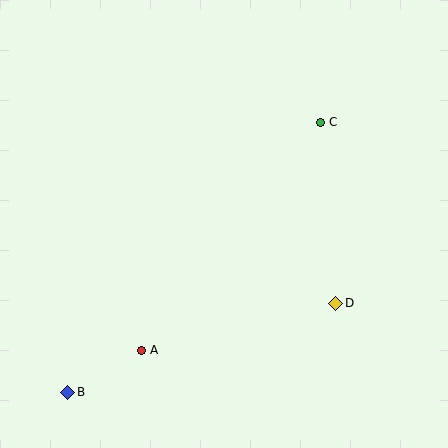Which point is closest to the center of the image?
Point D at (336, 303) is closest to the center.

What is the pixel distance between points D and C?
The distance between D and C is 182 pixels.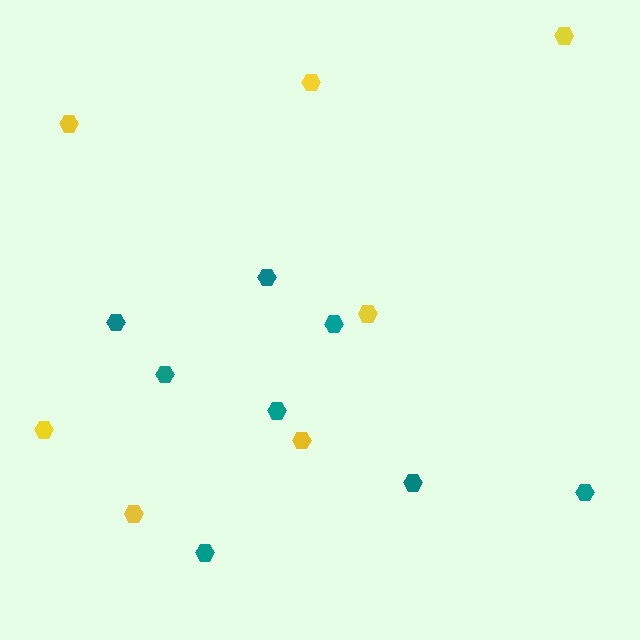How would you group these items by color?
There are 2 groups: one group of yellow hexagons (7) and one group of teal hexagons (8).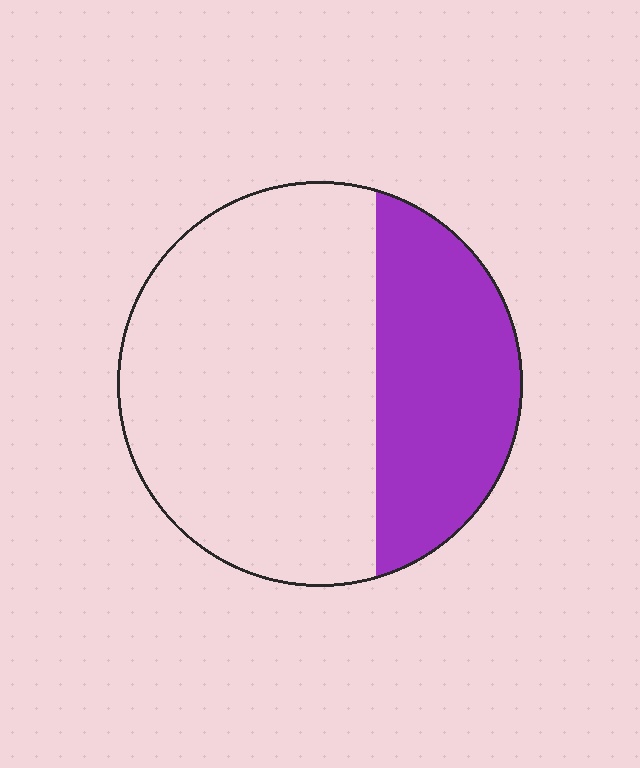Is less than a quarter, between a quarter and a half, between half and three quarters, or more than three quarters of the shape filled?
Between a quarter and a half.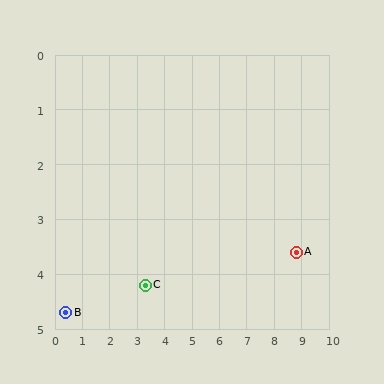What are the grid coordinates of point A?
Point A is at approximately (8.8, 3.6).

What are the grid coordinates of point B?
Point B is at approximately (0.4, 4.7).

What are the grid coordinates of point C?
Point C is at approximately (3.3, 4.2).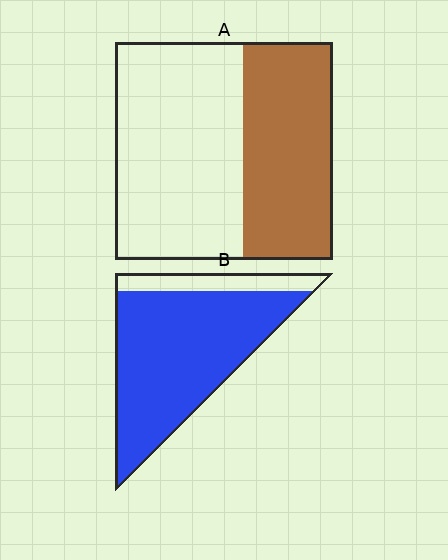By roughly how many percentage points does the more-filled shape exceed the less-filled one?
By roughly 45 percentage points (B over A).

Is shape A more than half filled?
No.